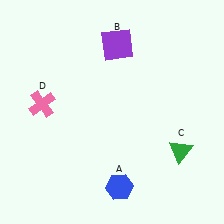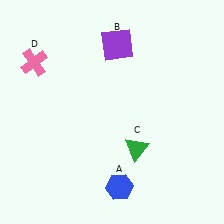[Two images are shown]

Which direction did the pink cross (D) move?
The pink cross (D) moved up.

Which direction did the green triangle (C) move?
The green triangle (C) moved left.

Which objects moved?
The objects that moved are: the green triangle (C), the pink cross (D).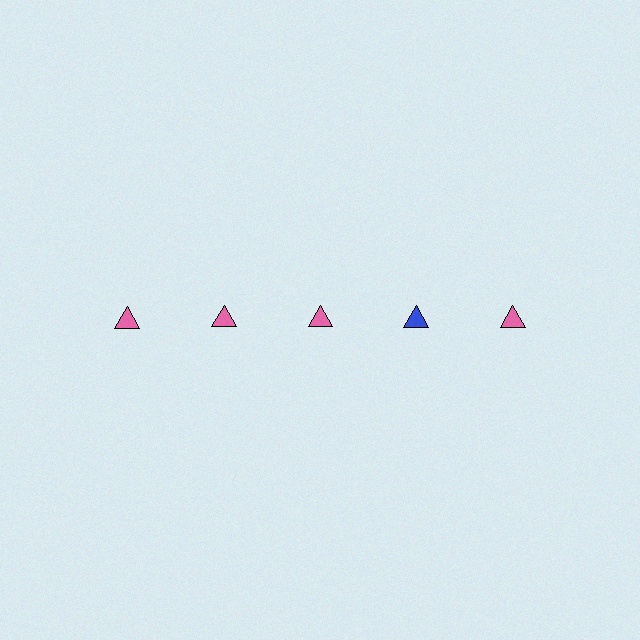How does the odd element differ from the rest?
It has a different color: blue instead of pink.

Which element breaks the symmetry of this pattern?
The blue triangle in the top row, second from right column breaks the symmetry. All other shapes are pink triangles.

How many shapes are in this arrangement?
There are 5 shapes arranged in a grid pattern.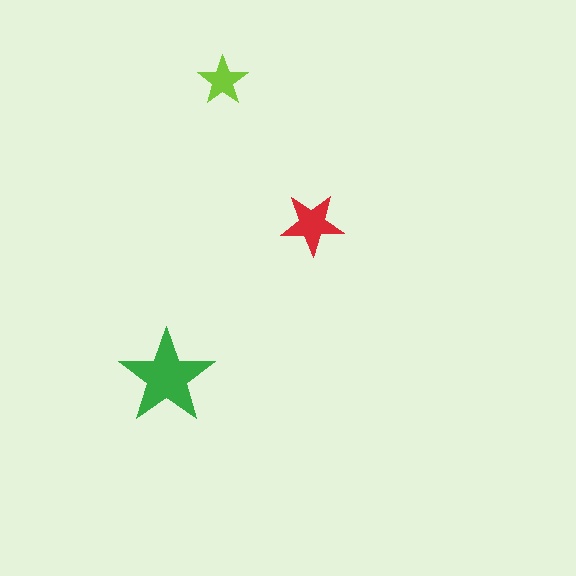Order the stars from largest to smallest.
the green one, the red one, the lime one.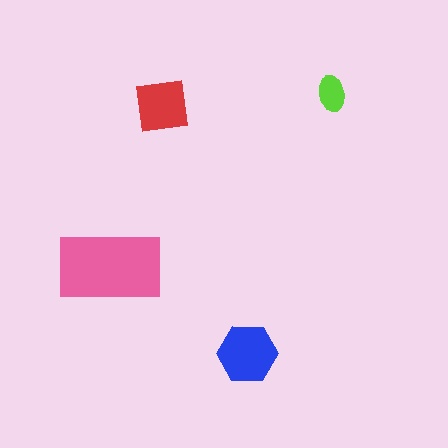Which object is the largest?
The pink rectangle.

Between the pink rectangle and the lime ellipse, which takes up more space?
The pink rectangle.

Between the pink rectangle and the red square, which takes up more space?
The pink rectangle.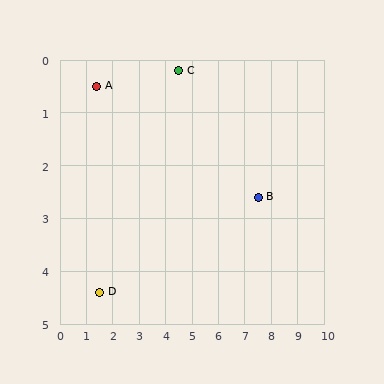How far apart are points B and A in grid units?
Points B and A are about 6.5 grid units apart.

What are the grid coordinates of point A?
Point A is at approximately (1.4, 0.5).